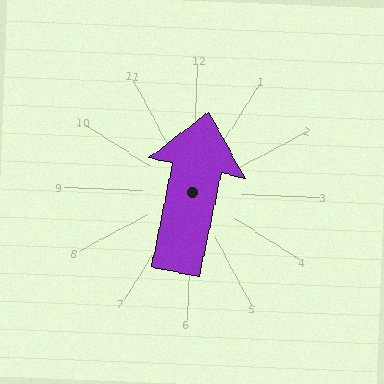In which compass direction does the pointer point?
North.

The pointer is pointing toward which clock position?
Roughly 12 o'clock.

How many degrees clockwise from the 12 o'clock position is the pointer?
Approximately 10 degrees.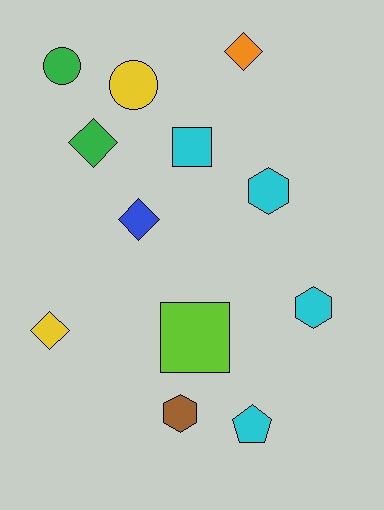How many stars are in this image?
There are no stars.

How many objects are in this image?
There are 12 objects.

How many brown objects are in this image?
There is 1 brown object.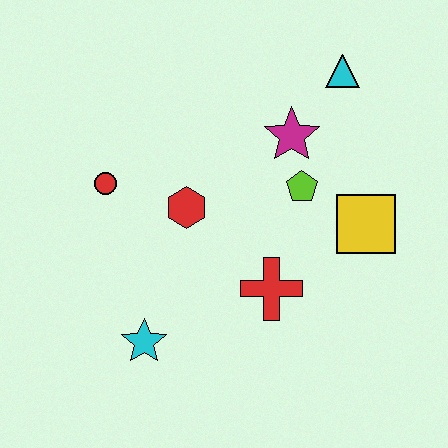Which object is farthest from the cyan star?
The cyan triangle is farthest from the cyan star.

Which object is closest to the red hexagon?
The red circle is closest to the red hexagon.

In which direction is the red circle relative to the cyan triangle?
The red circle is to the left of the cyan triangle.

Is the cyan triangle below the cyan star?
No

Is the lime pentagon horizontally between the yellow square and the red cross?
Yes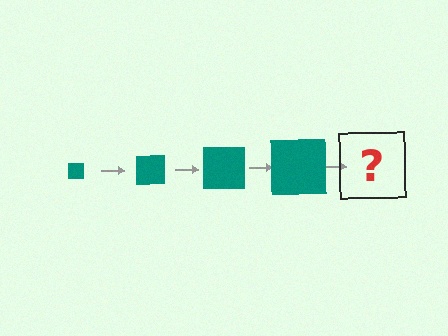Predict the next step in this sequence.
The next step is a teal square, larger than the previous one.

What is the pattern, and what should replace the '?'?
The pattern is that the square gets progressively larger each step. The '?' should be a teal square, larger than the previous one.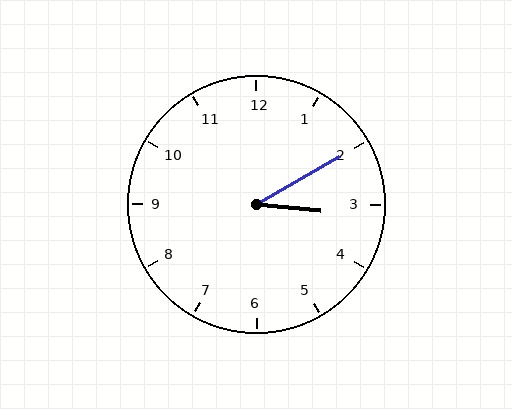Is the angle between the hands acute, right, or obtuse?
It is acute.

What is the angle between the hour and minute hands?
Approximately 35 degrees.